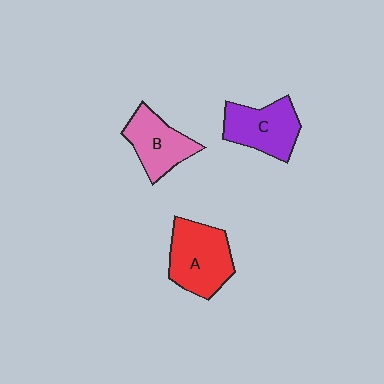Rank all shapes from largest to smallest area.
From largest to smallest: A (red), C (purple), B (pink).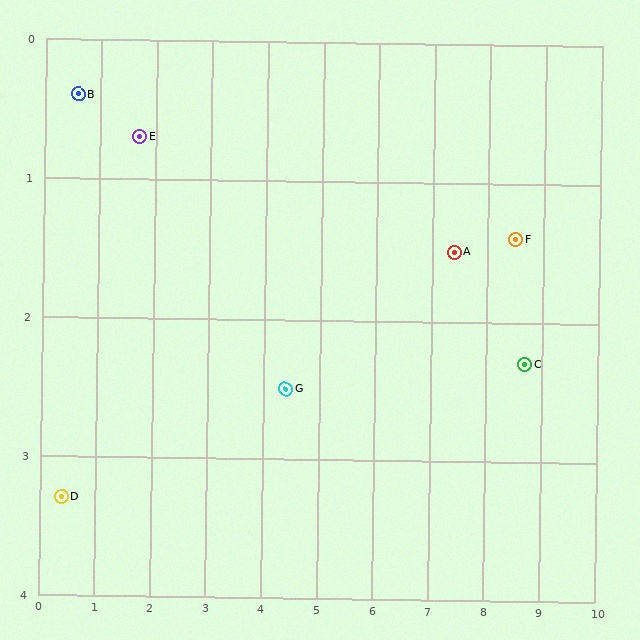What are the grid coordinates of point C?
Point C is at approximately (8.7, 2.3).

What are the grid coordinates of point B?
Point B is at approximately (0.6, 0.4).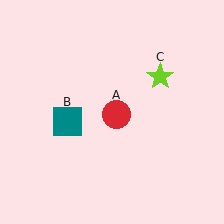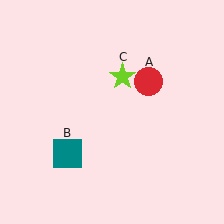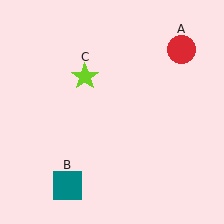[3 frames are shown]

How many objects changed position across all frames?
3 objects changed position: red circle (object A), teal square (object B), lime star (object C).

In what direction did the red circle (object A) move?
The red circle (object A) moved up and to the right.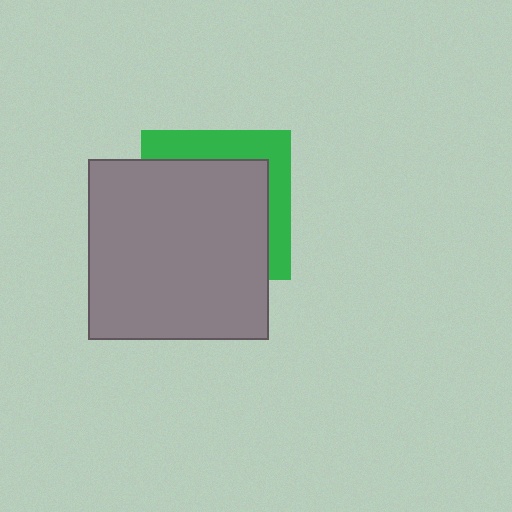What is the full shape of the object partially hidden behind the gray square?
The partially hidden object is a green square.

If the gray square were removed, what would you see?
You would see the complete green square.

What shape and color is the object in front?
The object in front is a gray square.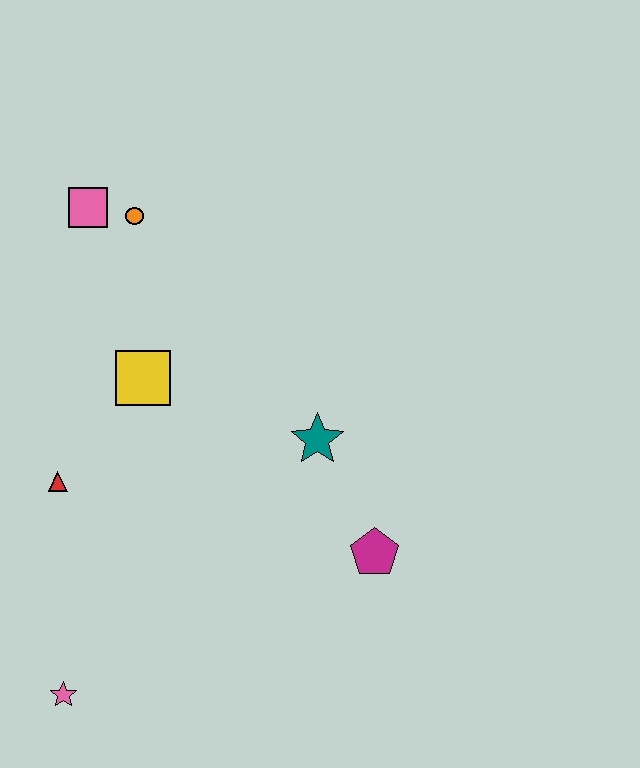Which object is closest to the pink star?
The red triangle is closest to the pink star.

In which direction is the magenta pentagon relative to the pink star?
The magenta pentagon is to the right of the pink star.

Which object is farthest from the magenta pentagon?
The pink square is farthest from the magenta pentagon.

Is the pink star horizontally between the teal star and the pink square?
No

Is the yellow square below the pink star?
No